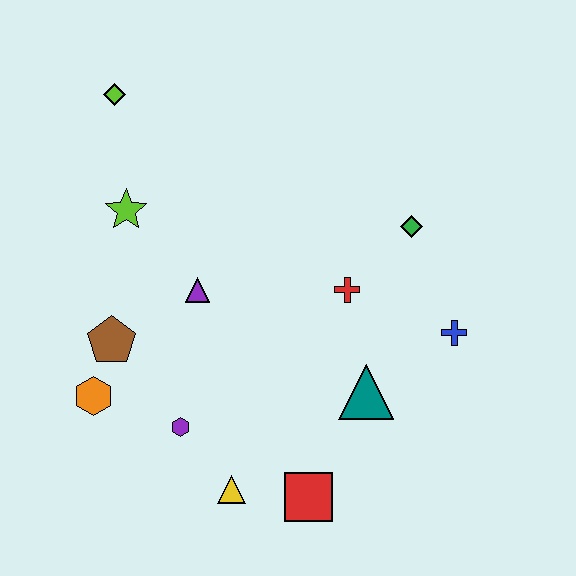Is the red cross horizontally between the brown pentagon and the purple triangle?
No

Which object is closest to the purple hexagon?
The yellow triangle is closest to the purple hexagon.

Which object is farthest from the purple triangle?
The blue cross is farthest from the purple triangle.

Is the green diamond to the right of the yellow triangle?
Yes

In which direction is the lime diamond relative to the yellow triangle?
The lime diamond is above the yellow triangle.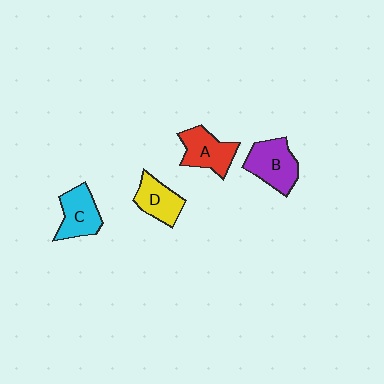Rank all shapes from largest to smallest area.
From largest to smallest: B (purple), A (red), C (cyan), D (yellow).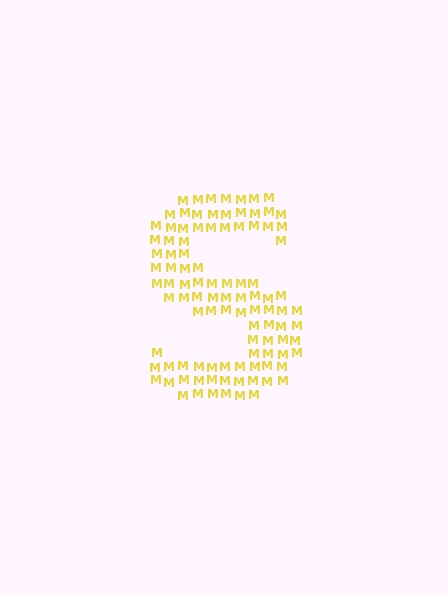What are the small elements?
The small elements are letter M's.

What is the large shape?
The large shape is the letter S.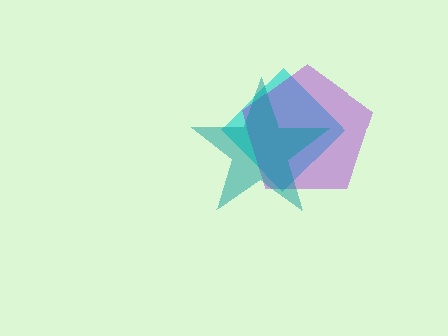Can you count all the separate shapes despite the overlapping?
Yes, there are 3 separate shapes.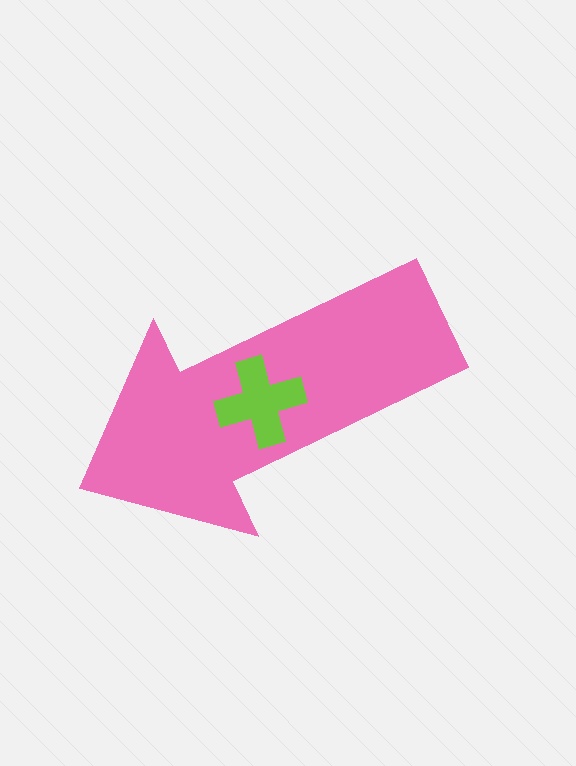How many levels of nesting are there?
2.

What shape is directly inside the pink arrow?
The lime cross.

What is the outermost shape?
The pink arrow.